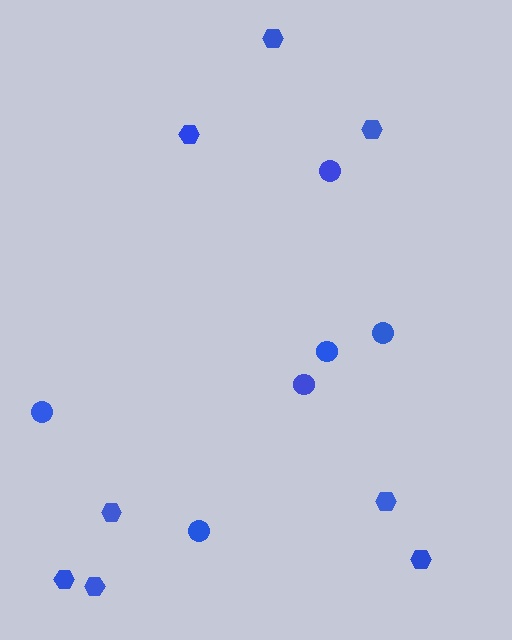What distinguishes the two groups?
There are 2 groups: one group of circles (6) and one group of hexagons (8).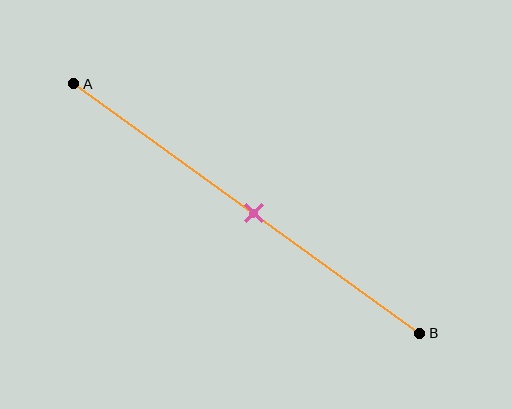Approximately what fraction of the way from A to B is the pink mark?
The pink mark is approximately 50% of the way from A to B.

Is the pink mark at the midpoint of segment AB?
Yes, the mark is approximately at the midpoint.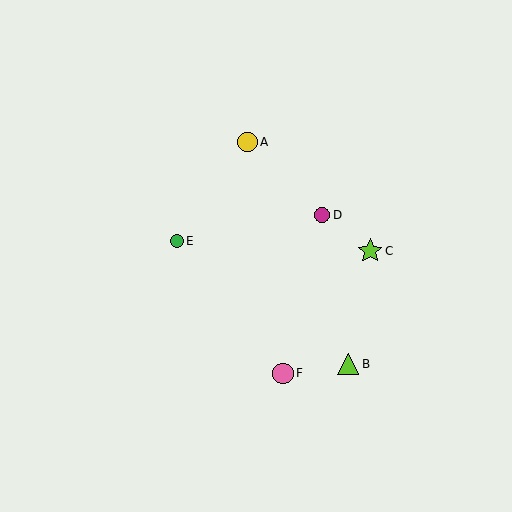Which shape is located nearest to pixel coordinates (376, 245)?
The lime star (labeled C) at (370, 251) is nearest to that location.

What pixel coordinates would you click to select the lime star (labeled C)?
Click at (370, 251) to select the lime star C.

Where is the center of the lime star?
The center of the lime star is at (370, 251).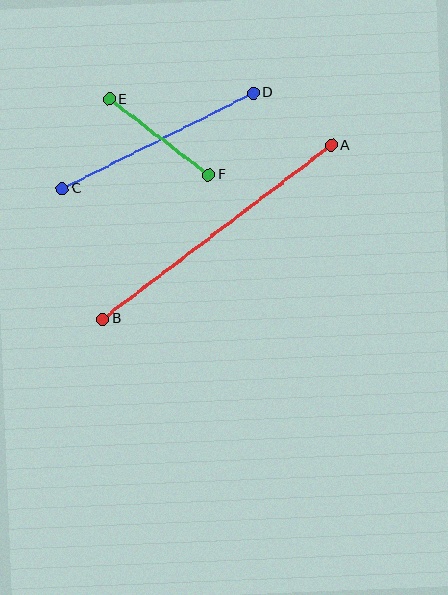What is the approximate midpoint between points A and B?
The midpoint is at approximately (217, 232) pixels.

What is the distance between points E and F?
The distance is approximately 125 pixels.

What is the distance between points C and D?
The distance is approximately 213 pixels.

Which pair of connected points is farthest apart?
Points A and B are farthest apart.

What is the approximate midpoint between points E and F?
The midpoint is at approximately (159, 137) pixels.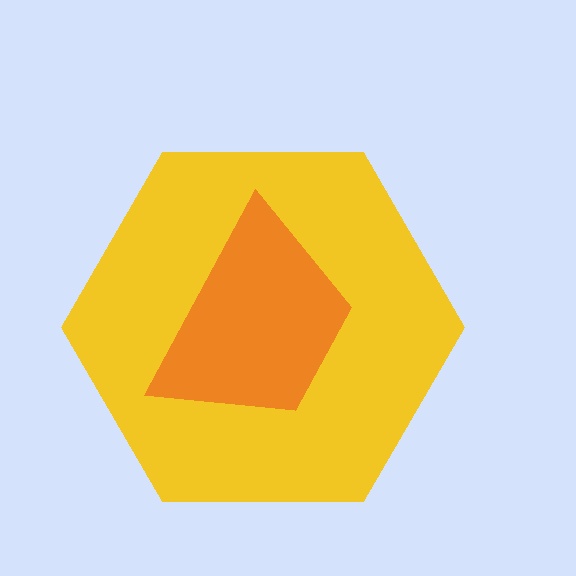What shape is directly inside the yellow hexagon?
The orange trapezoid.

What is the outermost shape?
The yellow hexagon.